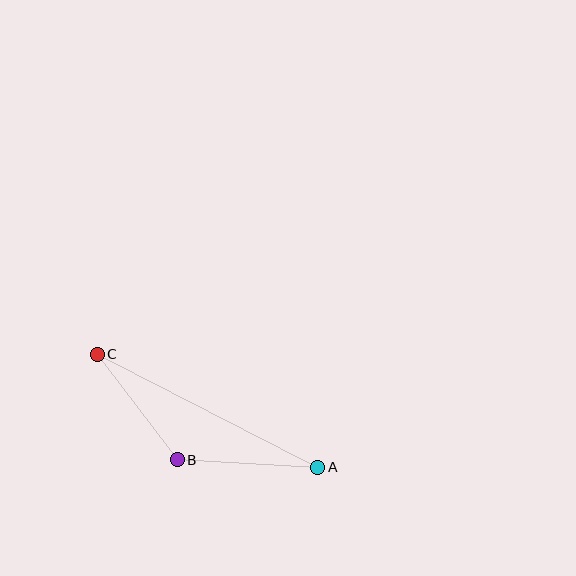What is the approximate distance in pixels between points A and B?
The distance between A and B is approximately 141 pixels.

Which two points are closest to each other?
Points B and C are closest to each other.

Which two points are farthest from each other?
Points A and C are farthest from each other.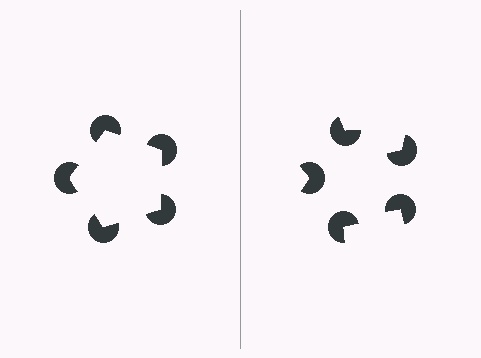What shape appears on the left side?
An illusory pentagon.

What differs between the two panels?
The pac-man discs are positioned identically on both sides; only the wedge orientations differ. On the left they align to a pentagon; on the right they are misaligned.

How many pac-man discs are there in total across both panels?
10 — 5 on each side.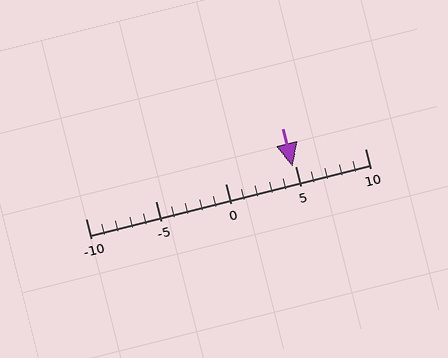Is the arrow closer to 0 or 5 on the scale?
The arrow is closer to 5.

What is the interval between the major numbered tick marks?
The major tick marks are spaced 5 units apart.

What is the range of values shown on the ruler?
The ruler shows values from -10 to 10.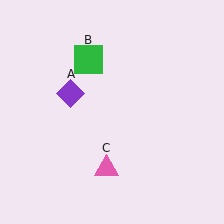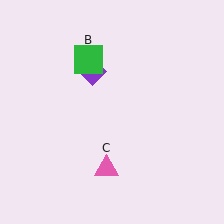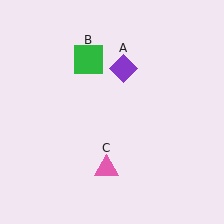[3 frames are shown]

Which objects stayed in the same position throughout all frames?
Green square (object B) and pink triangle (object C) remained stationary.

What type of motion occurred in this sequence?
The purple diamond (object A) rotated clockwise around the center of the scene.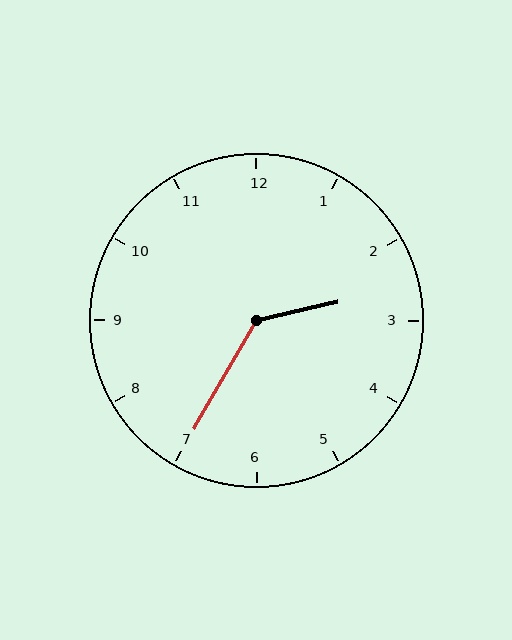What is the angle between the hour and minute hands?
Approximately 132 degrees.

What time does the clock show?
2:35.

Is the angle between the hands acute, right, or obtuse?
It is obtuse.